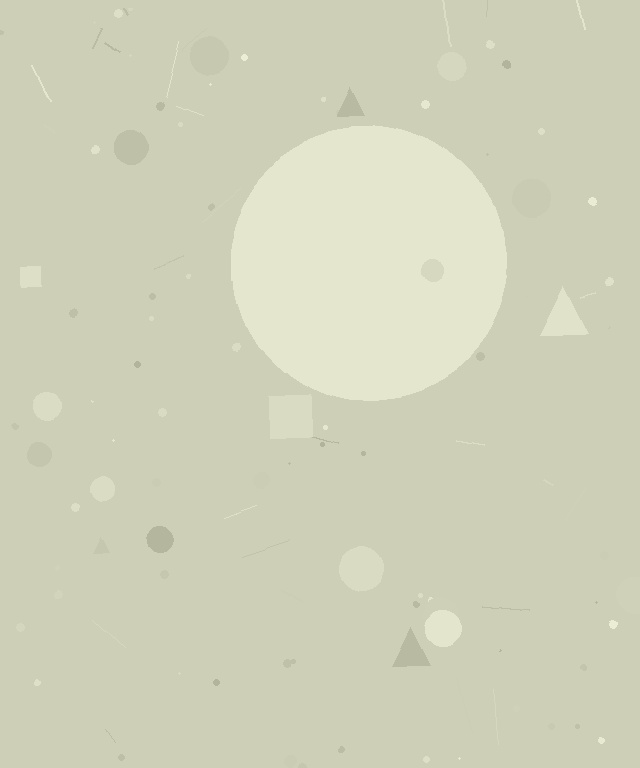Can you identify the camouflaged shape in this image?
The camouflaged shape is a circle.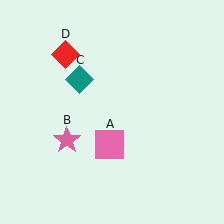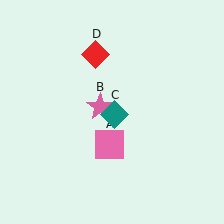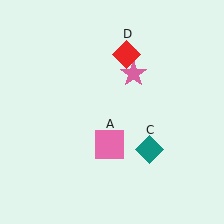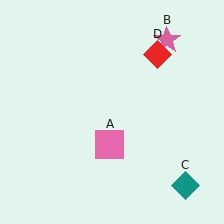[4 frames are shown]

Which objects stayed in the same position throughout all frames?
Pink square (object A) remained stationary.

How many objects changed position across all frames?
3 objects changed position: pink star (object B), teal diamond (object C), red diamond (object D).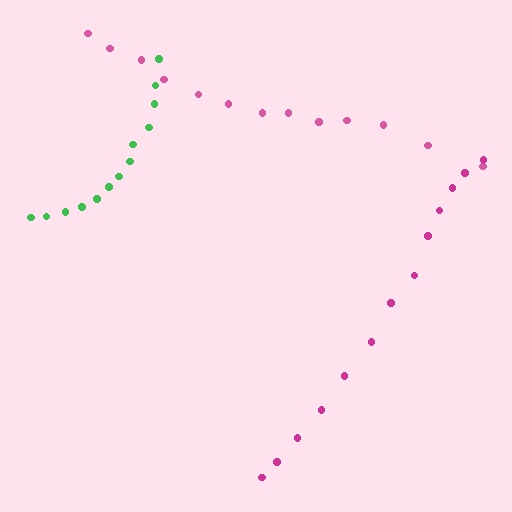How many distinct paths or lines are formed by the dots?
There are 3 distinct paths.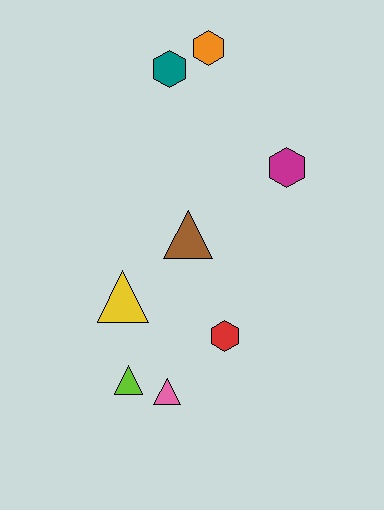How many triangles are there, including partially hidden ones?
There are 4 triangles.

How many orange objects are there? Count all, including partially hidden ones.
There is 1 orange object.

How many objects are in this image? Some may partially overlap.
There are 8 objects.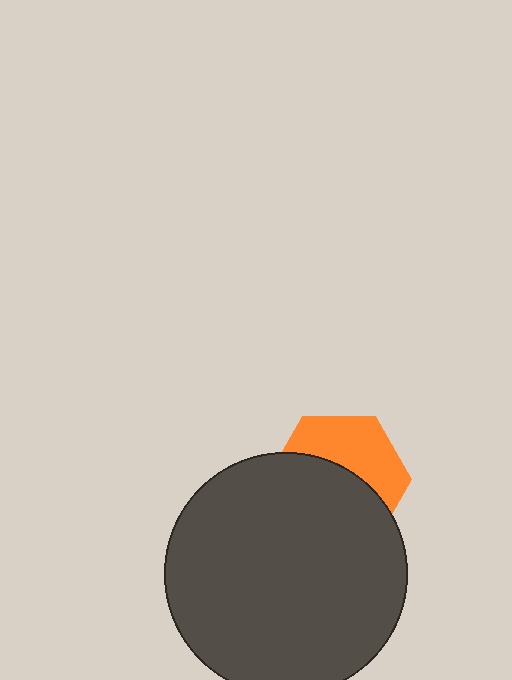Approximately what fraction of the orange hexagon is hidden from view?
Roughly 57% of the orange hexagon is hidden behind the dark gray circle.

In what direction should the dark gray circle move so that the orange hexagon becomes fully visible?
The dark gray circle should move down. That is the shortest direction to clear the overlap and leave the orange hexagon fully visible.